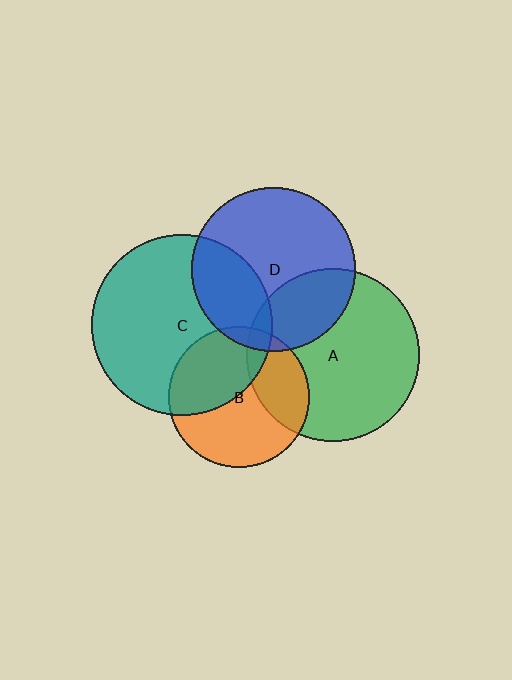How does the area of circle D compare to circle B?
Approximately 1.3 times.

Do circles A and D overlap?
Yes.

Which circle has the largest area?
Circle C (teal).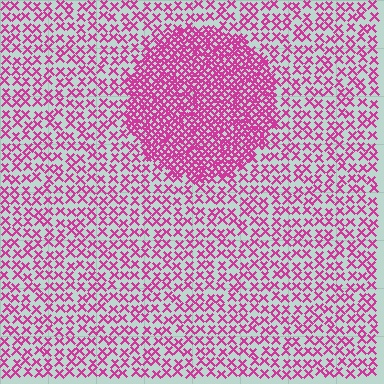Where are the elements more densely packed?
The elements are more densely packed inside the circle boundary.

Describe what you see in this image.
The image contains small magenta elements arranged at two different densities. A circle-shaped region is visible where the elements are more densely packed than the surrounding area.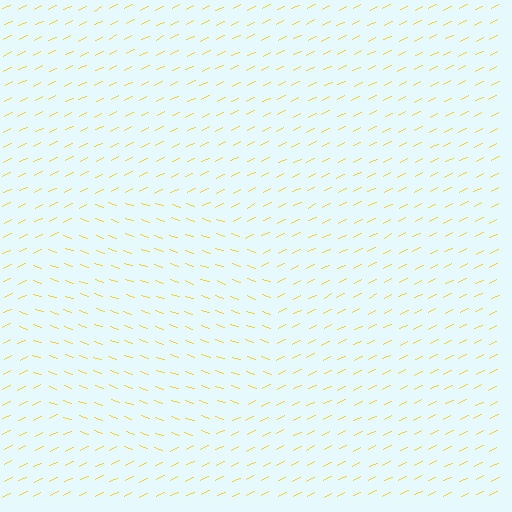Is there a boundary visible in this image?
Yes, there is a texture boundary formed by a change in line orientation.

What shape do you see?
I see a circle.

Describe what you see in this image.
The image is filled with small yellow line segments. A circle region in the image has lines oriented differently from the surrounding lines, creating a visible texture boundary.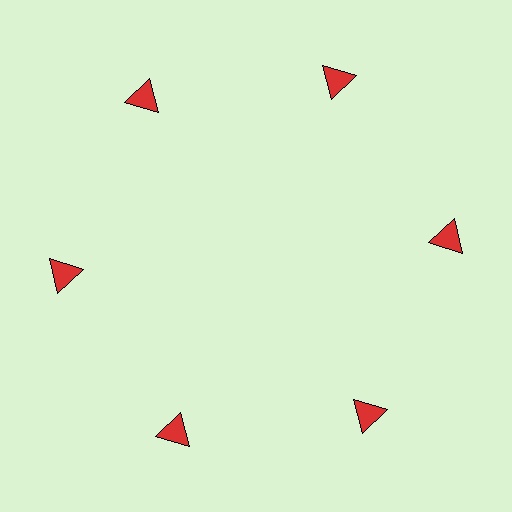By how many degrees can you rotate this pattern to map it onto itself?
The pattern maps onto itself every 60 degrees of rotation.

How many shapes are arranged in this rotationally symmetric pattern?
There are 6 shapes, arranged in 6 groups of 1.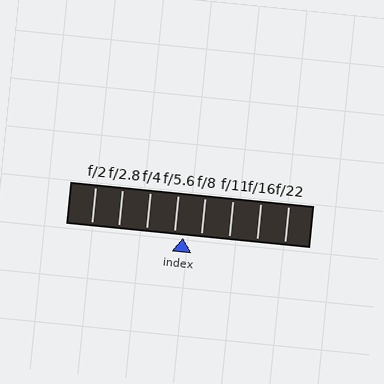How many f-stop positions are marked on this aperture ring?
There are 8 f-stop positions marked.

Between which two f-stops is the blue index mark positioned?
The index mark is between f/5.6 and f/8.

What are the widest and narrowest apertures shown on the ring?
The widest aperture shown is f/2 and the narrowest is f/22.